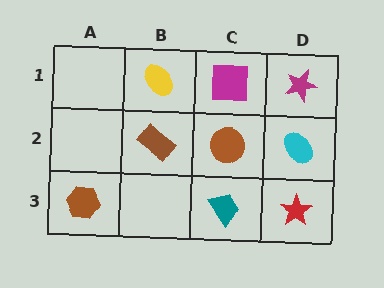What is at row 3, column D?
A red star.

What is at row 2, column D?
A cyan ellipse.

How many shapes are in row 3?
3 shapes.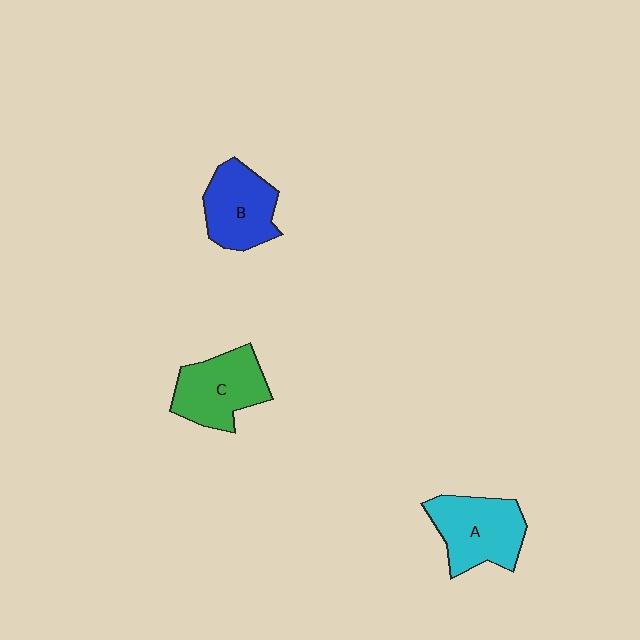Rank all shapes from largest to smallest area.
From largest to smallest: A (cyan), C (green), B (blue).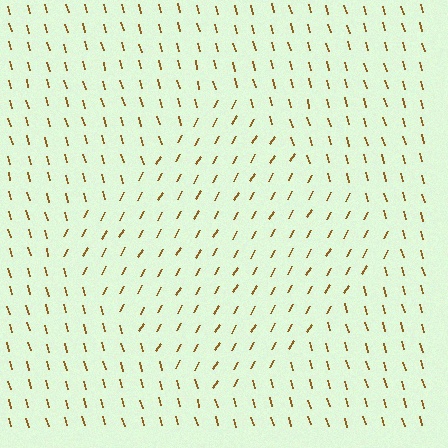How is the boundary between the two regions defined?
The boundary is defined purely by a change in line orientation (approximately 45 degrees difference). All lines are the same color and thickness.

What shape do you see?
I see a diamond.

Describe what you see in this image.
The image is filled with small brown line segments. A diamond region in the image has lines oriented differently from the surrounding lines, creating a visible texture boundary.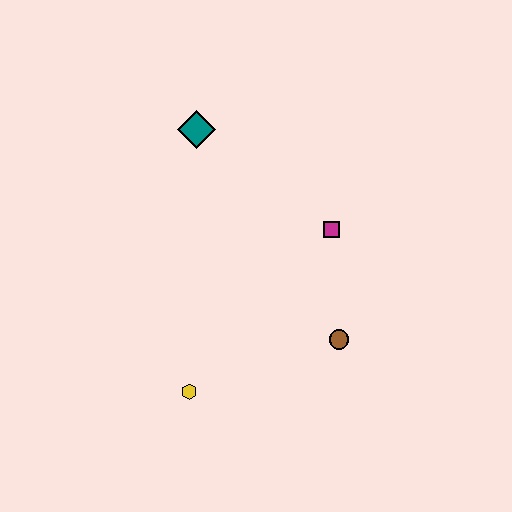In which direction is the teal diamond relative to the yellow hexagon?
The teal diamond is above the yellow hexagon.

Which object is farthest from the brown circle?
The teal diamond is farthest from the brown circle.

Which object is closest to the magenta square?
The brown circle is closest to the magenta square.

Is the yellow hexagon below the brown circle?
Yes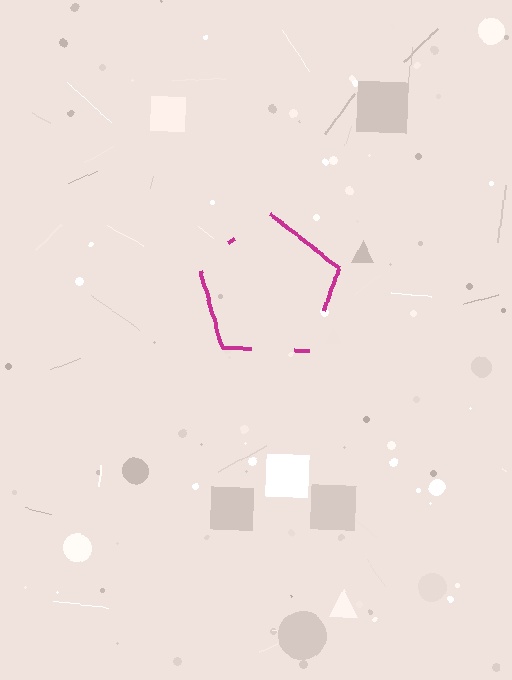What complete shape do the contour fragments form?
The contour fragments form a pentagon.